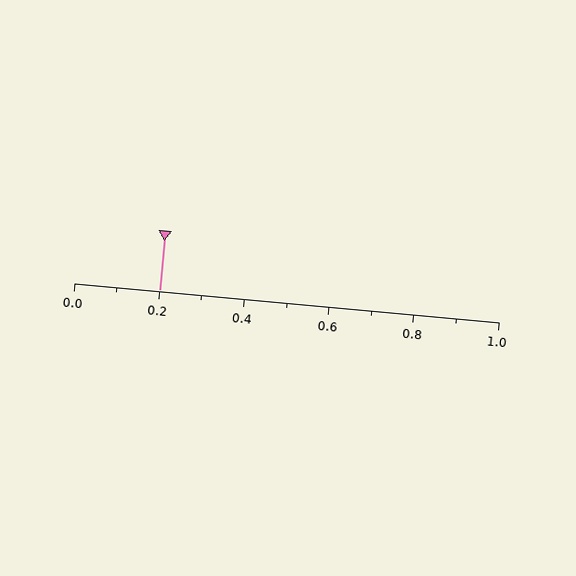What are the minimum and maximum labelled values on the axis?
The axis runs from 0.0 to 1.0.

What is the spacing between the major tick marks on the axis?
The major ticks are spaced 0.2 apart.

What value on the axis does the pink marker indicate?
The marker indicates approximately 0.2.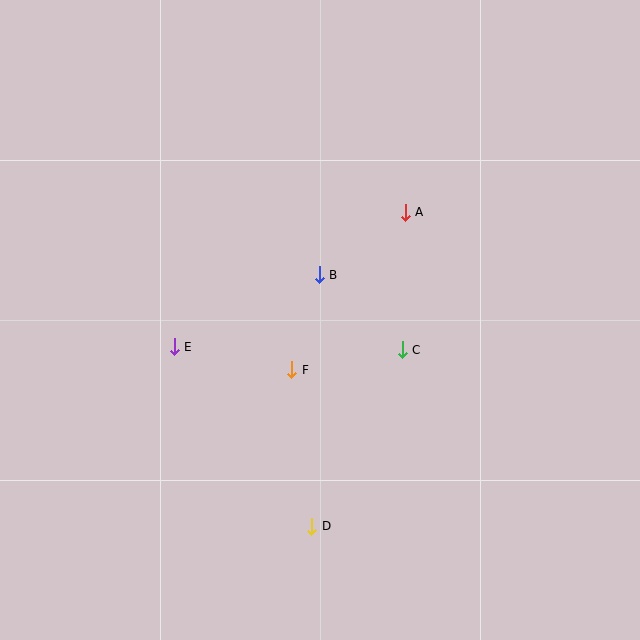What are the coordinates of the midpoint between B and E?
The midpoint between B and E is at (247, 311).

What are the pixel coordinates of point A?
Point A is at (405, 212).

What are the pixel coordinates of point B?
Point B is at (319, 275).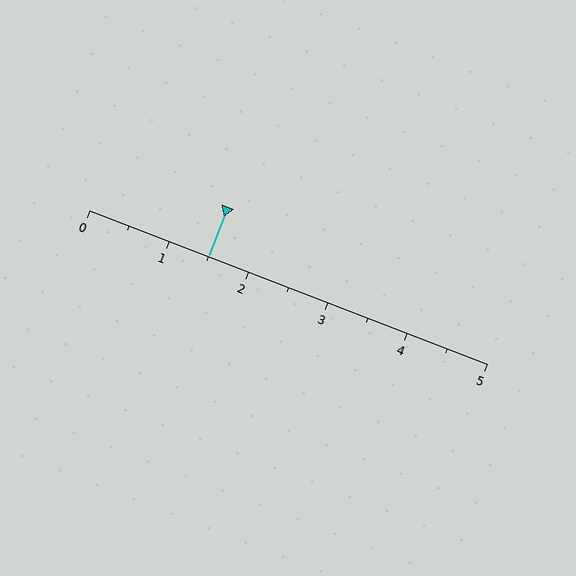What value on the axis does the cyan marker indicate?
The marker indicates approximately 1.5.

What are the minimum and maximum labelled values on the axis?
The axis runs from 0 to 5.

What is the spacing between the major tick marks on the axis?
The major ticks are spaced 1 apart.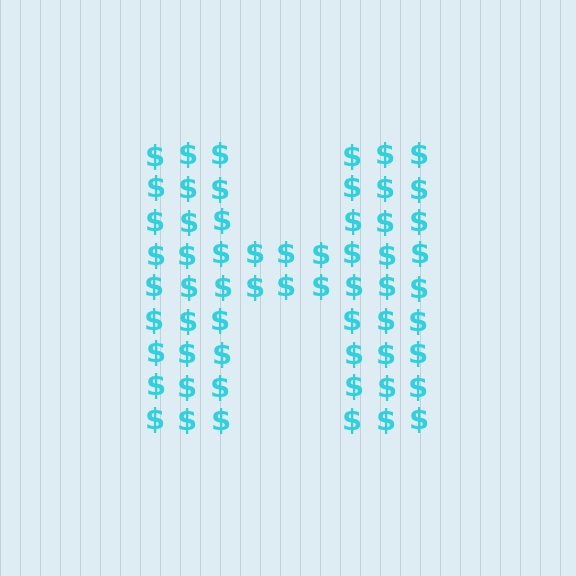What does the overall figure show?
The overall figure shows the letter H.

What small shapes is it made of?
It is made of small dollar signs.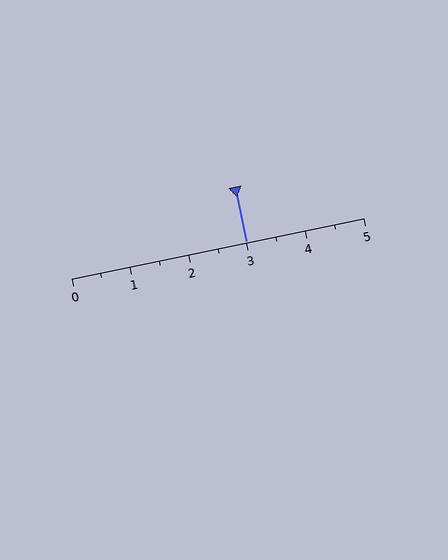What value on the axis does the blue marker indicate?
The marker indicates approximately 3.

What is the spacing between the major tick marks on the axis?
The major ticks are spaced 1 apart.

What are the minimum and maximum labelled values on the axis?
The axis runs from 0 to 5.